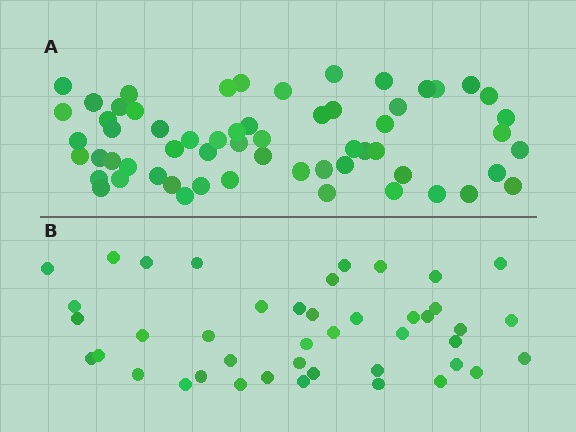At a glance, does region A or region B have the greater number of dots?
Region A (the top region) has more dots.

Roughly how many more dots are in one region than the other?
Region A has approximately 15 more dots than region B.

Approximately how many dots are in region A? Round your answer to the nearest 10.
About 60 dots.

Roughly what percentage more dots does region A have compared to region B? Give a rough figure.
About 40% more.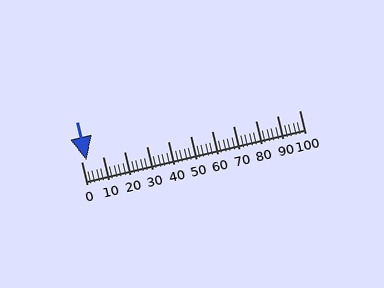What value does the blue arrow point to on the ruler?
The blue arrow points to approximately 2.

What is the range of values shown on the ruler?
The ruler shows values from 0 to 100.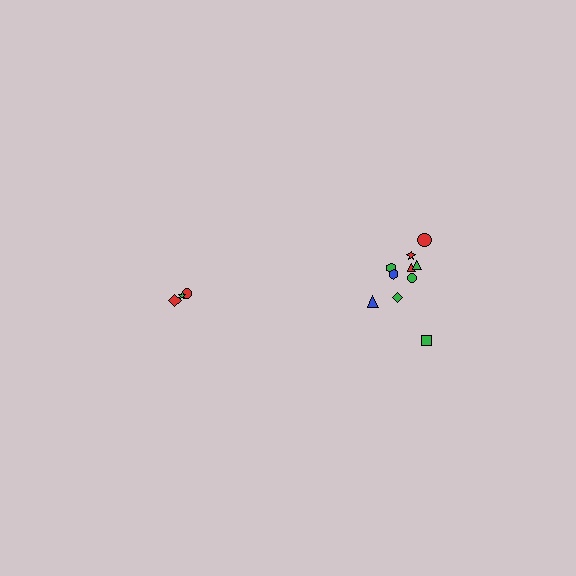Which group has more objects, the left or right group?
The right group.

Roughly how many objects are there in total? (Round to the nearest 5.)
Roughly 15 objects in total.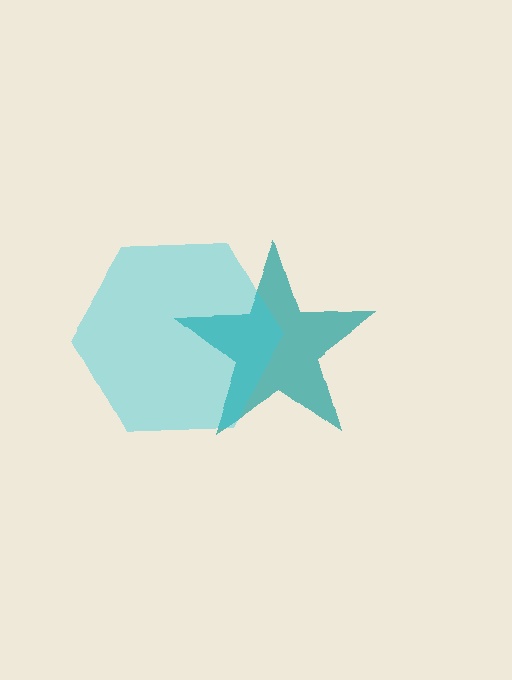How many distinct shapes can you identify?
There are 2 distinct shapes: a teal star, a cyan hexagon.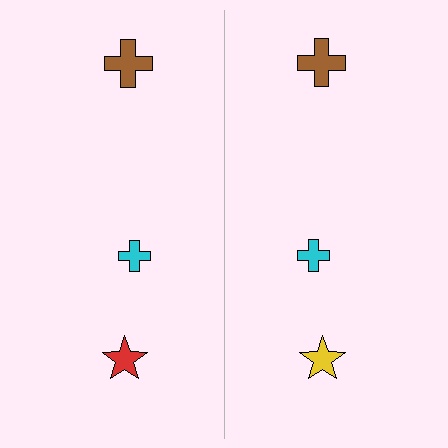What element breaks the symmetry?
The yellow star on the right side breaks the symmetry — its mirror counterpart is red.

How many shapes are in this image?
There are 6 shapes in this image.